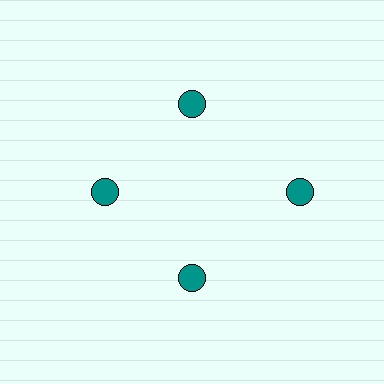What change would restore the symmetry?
The symmetry would be restored by moving it inward, back onto the ring so that all 4 circles sit at equal angles and equal distance from the center.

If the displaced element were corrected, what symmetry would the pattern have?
It would have 4-fold rotational symmetry — the pattern would map onto itself every 90 degrees.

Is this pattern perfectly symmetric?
No. The 4 teal circles are arranged in a ring, but one element near the 3 o'clock position is pushed outward from the center, breaking the 4-fold rotational symmetry.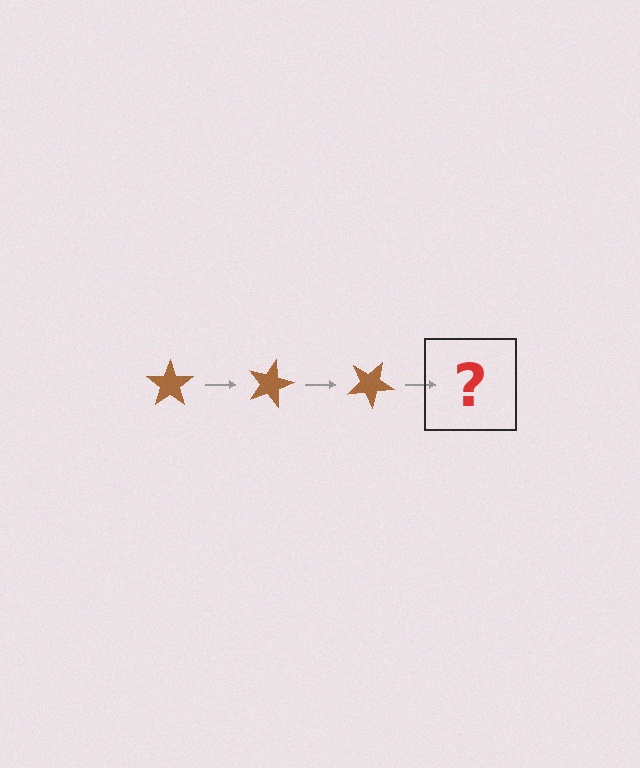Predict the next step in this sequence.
The next step is a brown star rotated 45 degrees.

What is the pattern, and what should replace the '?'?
The pattern is that the star rotates 15 degrees each step. The '?' should be a brown star rotated 45 degrees.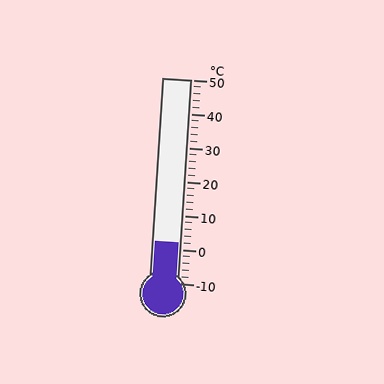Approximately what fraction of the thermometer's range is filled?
The thermometer is filled to approximately 20% of its range.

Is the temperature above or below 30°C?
The temperature is below 30°C.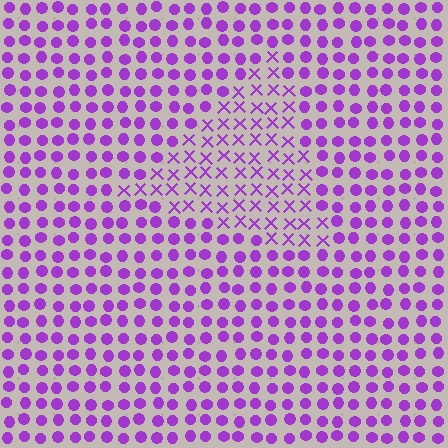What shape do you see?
I see a triangle.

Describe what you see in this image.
The image is filled with small purple elements arranged in a uniform grid. A triangle-shaped region contains X marks, while the surrounding area contains circles. The boundary is defined purely by the change in element shape.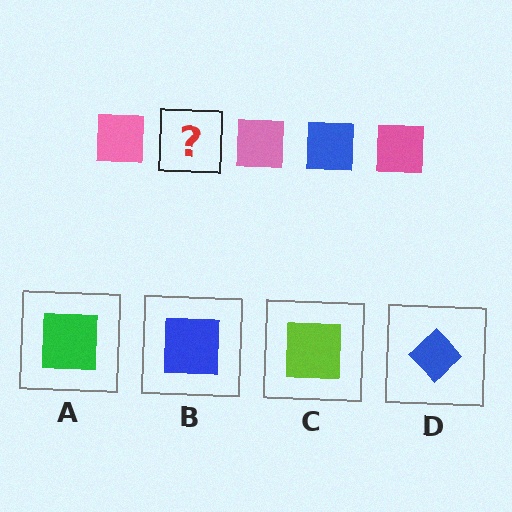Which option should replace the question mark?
Option B.